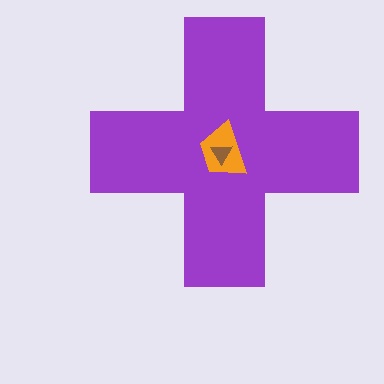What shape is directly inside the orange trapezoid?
The brown triangle.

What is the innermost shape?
The brown triangle.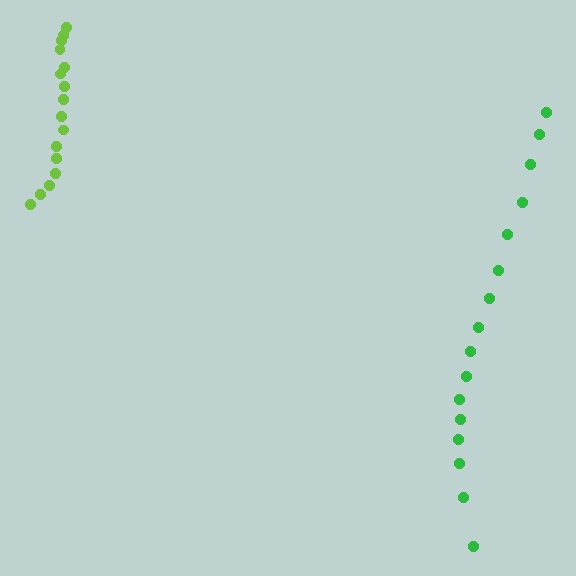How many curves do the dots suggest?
There are 2 distinct paths.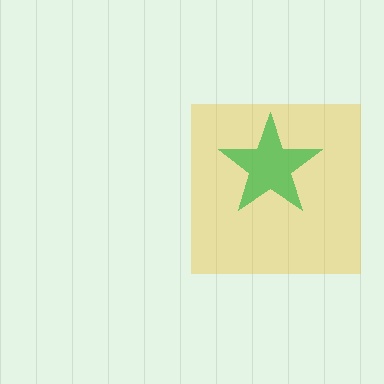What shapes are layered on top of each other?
The layered shapes are: a yellow square, a green star.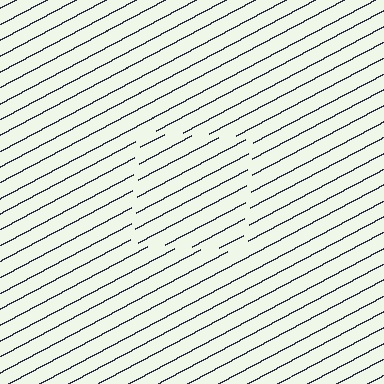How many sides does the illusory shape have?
4 sides — the line-ends trace a square.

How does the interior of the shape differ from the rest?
The interior of the shape contains the same grating, shifted by half a period — the contour is defined by the phase discontinuity where line-ends from the inner and outer gratings abut.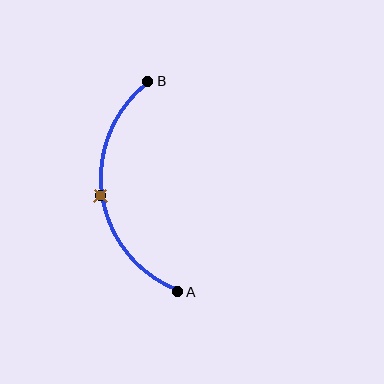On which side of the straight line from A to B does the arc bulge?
The arc bulges to the left of the straight line connecting A and B.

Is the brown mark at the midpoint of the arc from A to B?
Yes. The brown mark lies on the arc at equal arc-length from both A and B — it is the arc midpoint.